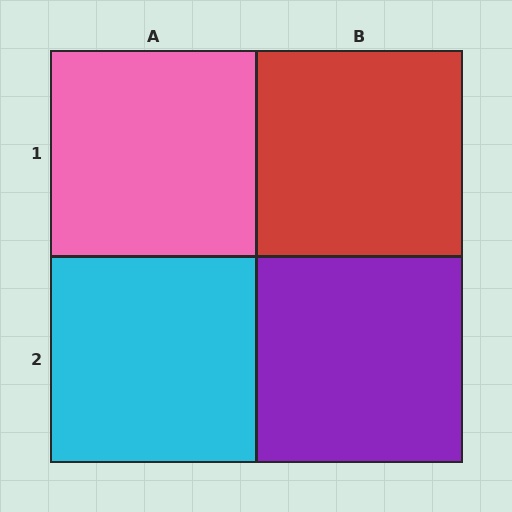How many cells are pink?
1 cell is pink.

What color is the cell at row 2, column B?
Purple.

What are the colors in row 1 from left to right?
Pink, red.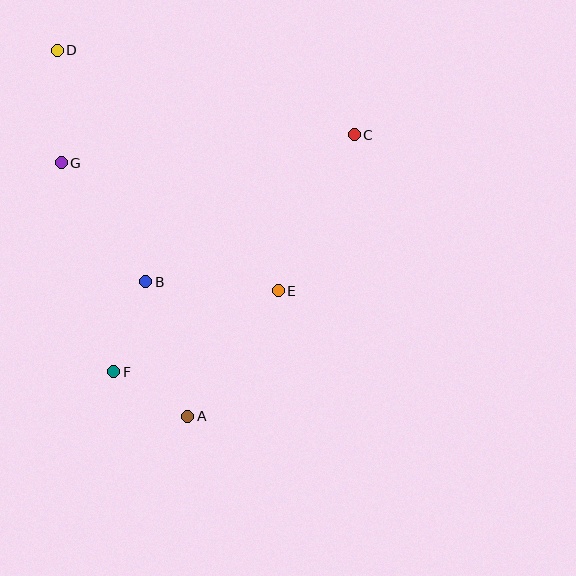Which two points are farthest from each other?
Points A and D are farthest from each other.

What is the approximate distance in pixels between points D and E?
The distance between D and E is approximately 327 pixels.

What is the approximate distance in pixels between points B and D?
The distance between B and D is approximately 248 pixels.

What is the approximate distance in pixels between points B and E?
The distance between B and E is approximately 133 pixels.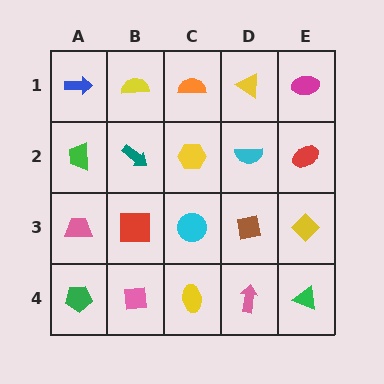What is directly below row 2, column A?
A pink trapezoid.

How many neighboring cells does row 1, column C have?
3.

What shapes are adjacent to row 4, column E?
A yellow diamond (row 3, column E), a pink arrow (row 4, column D).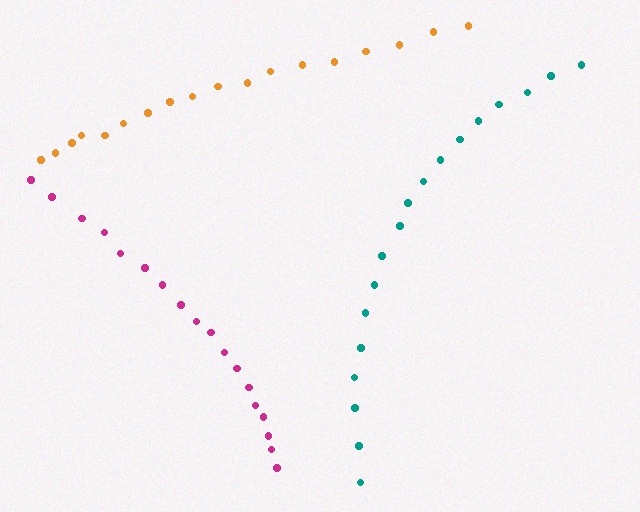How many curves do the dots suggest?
There are 3 distinct paths.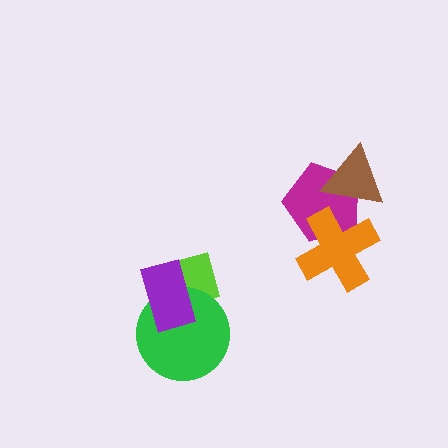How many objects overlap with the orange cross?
1 object overlaps with the orange cross.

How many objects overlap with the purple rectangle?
2 objects overlap with the purple rectangle.